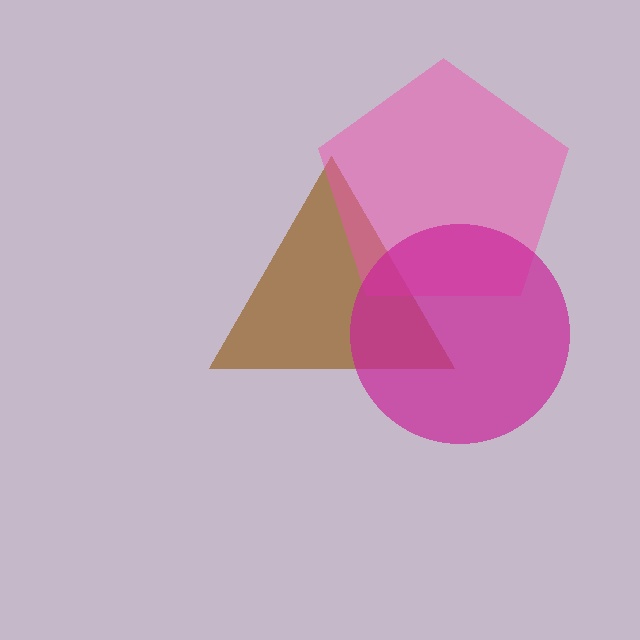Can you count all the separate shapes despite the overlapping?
Yes, there are 3 separate shapes.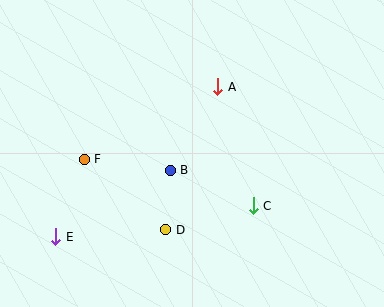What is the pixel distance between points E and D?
The distance between E and D is 110 pixels.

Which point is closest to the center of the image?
Point B at (170, 170) is closest to the center.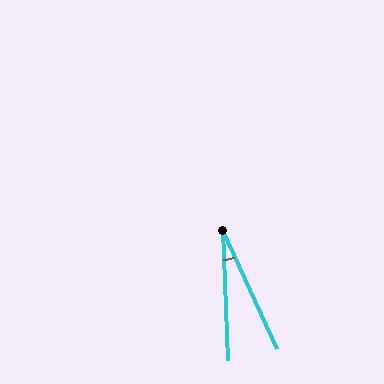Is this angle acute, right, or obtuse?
It is acute.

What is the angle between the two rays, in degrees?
Approximately 23 degrees.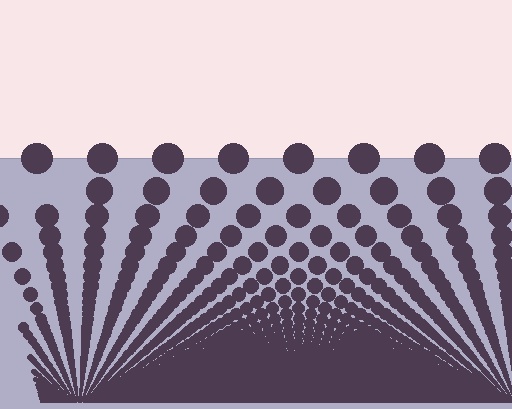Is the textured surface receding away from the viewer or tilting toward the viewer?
The surface appears to tilt toward the viewer. Texture elements get larger and sparser toward the top.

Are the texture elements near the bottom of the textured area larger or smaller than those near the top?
Smaller. The gradient is inverted — elements near the bottom are smaller and denser.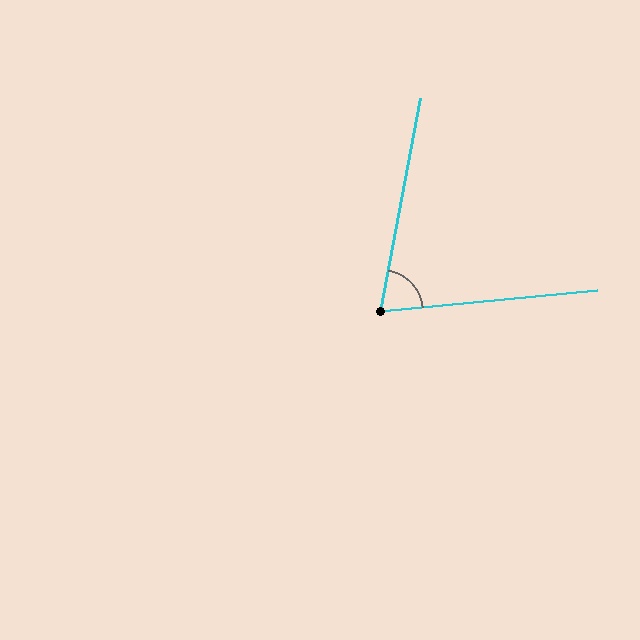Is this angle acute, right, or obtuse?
It is acute.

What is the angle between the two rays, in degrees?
Approximately 74 degrees.